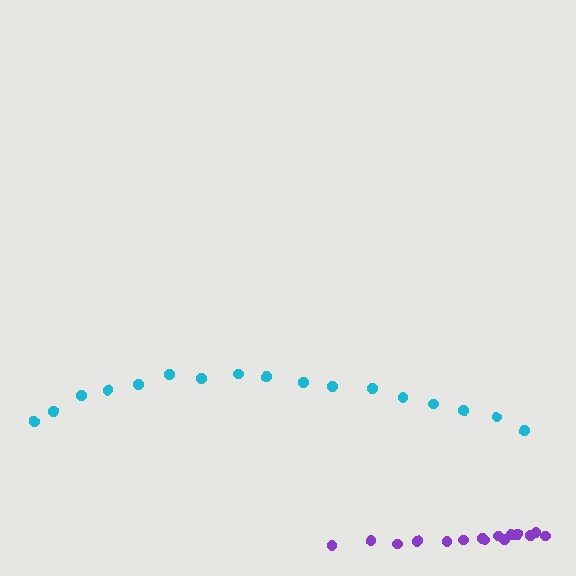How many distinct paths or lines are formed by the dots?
There are 2 distinct paths.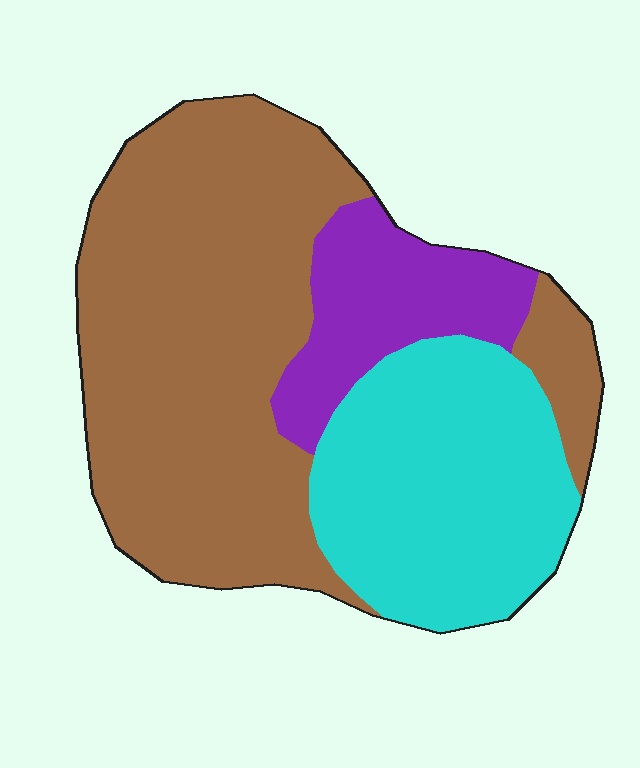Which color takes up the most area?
Brown, at roughly 55%.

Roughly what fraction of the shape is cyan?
Cyan takes up about one third (1/3) of the shape.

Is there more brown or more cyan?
Brown.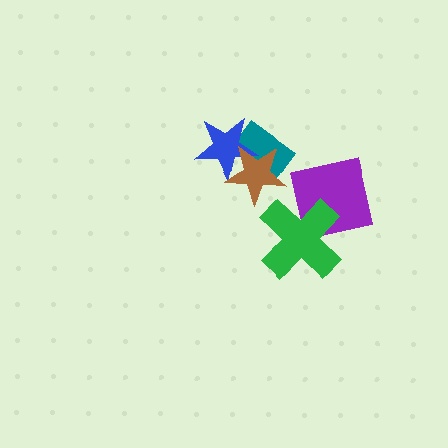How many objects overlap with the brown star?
2 objects overlap with the brown star.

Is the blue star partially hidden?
Yes, it is partially covered by another shape.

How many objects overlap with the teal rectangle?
2 objects overlap with the teal rectangle.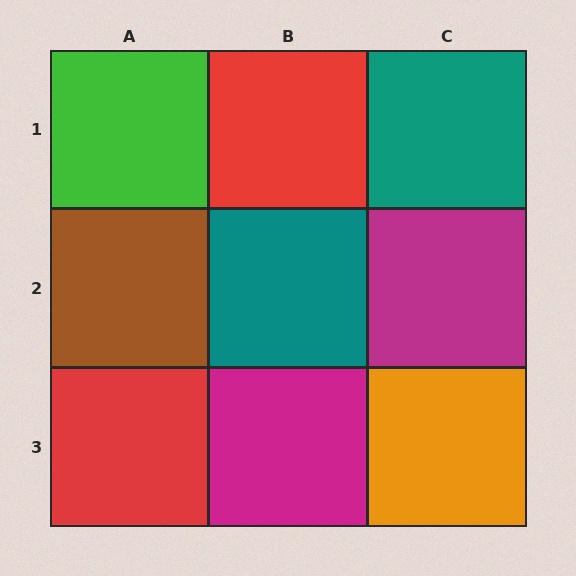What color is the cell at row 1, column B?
Red.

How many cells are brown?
1 cell is brown.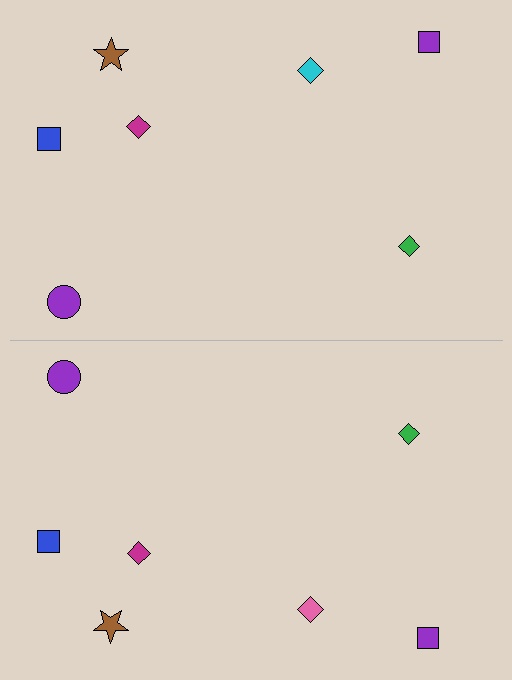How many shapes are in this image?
There are 14 shapes in this image.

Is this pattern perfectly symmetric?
No, the pattern is not perfectly symmetric. The pink diamond on the bottom side breaks the symmetry — its mirror counterpart is cyan.